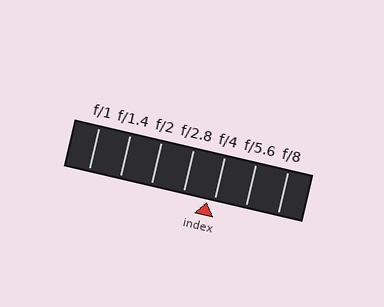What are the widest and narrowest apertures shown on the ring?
The widest aperture shown is f/1 and the narrowest is f/8.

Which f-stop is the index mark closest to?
The index mark is closest to f/4.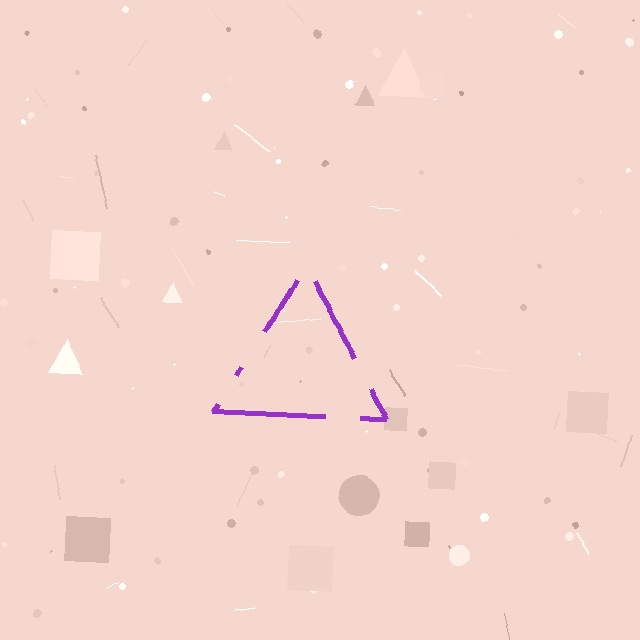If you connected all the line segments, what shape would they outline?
They would outline a triangle.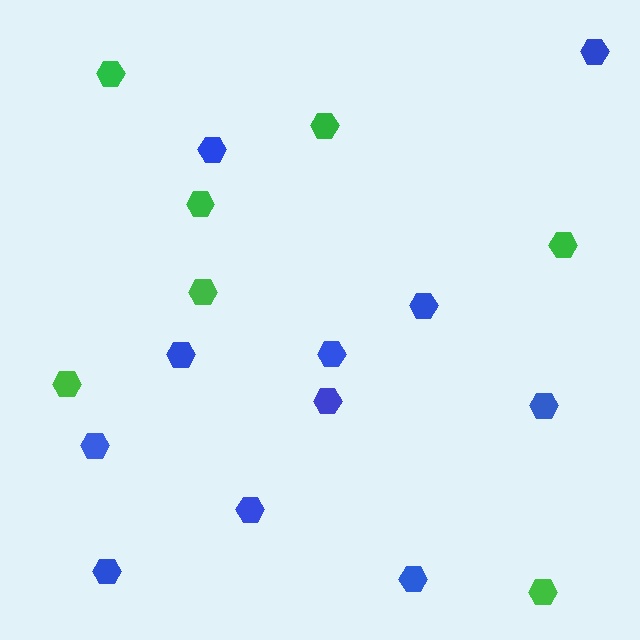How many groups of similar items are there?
There are 2 groups: one group of blue hexagons (11) and one group of green hexagons (7).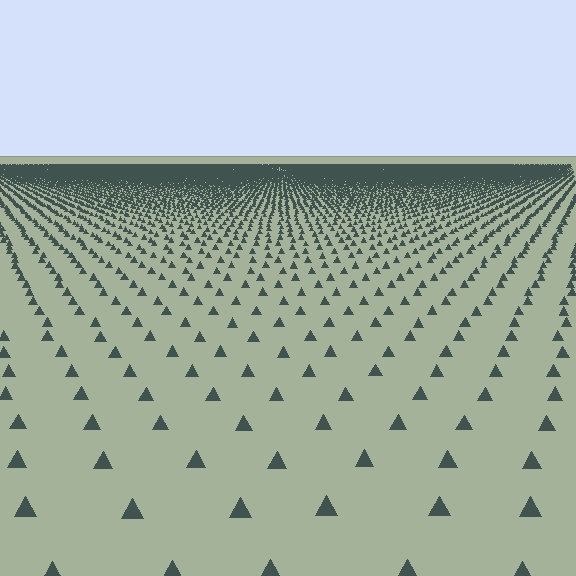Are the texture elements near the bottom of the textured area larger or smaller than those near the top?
Larger. Near the bottom, elements are closer to the viewer and appear at a bigger on-screen size.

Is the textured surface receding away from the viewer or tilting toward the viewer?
The surface is receding away from the viewer. Texture elements get smaller and denser toward the top.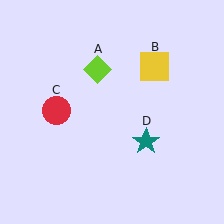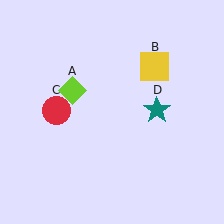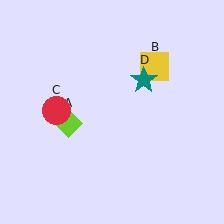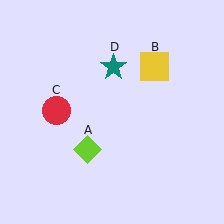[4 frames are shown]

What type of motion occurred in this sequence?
The lime diamond (object A), teal star (object D) rotated counterclockwise around the center of the scene.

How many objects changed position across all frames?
2 objects changed position: lime diamond (object A), teal star (object D).